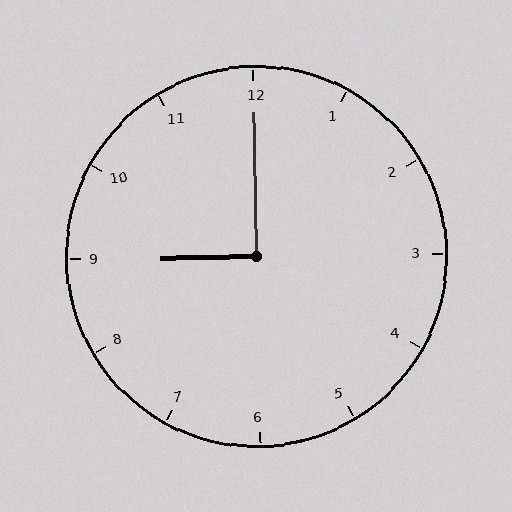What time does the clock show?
9:00.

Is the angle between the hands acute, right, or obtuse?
It is right.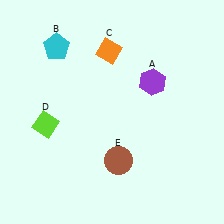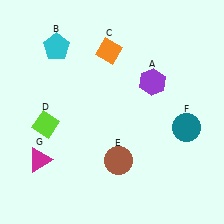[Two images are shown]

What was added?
A teal circle (F), a magenta triangle (G) were added in Image 2.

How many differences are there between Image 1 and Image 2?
There are 2 differences between the two images.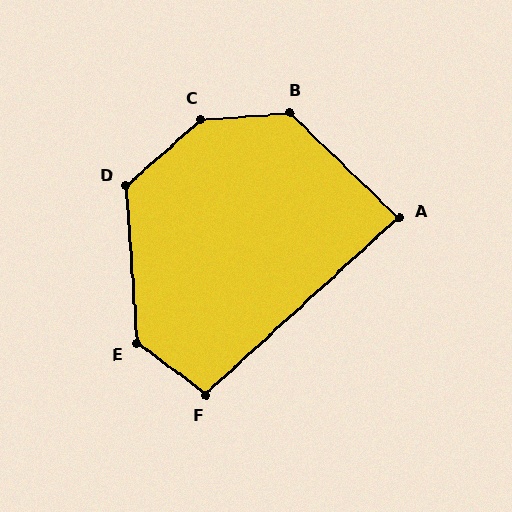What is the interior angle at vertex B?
Approximately 131 degrees (obtuse).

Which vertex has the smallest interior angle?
A, at approximately 87 degrees.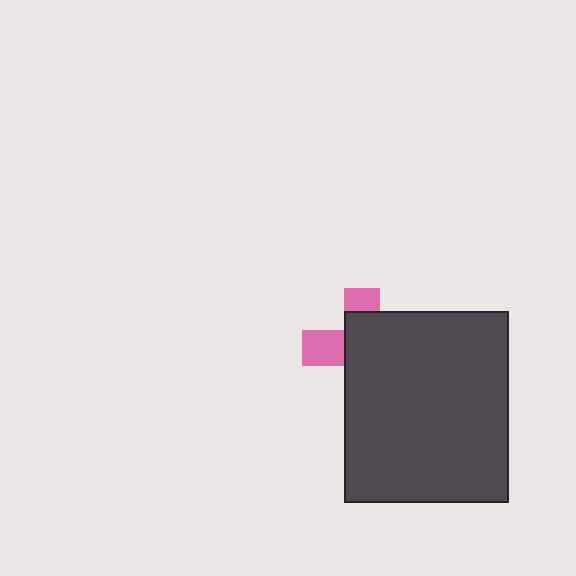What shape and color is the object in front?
The object in front is a dark gray rectangle.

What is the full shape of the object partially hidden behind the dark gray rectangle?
The partially hidden object is a pink cross.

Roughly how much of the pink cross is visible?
A small part of it is visible (roughly 32%).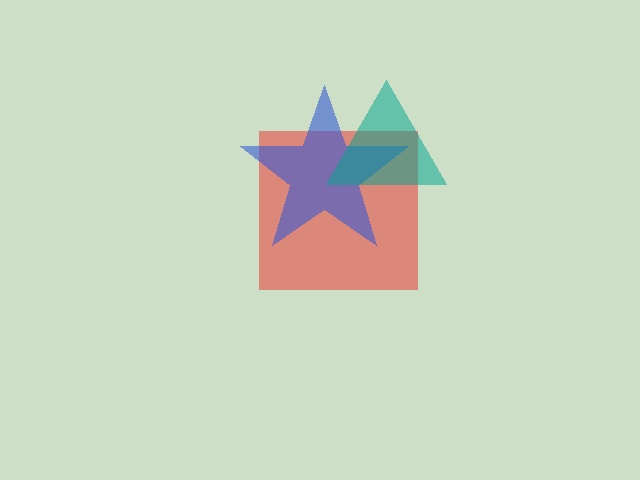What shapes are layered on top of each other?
The layered shapes are: a red square, a blue star, a teal triangle.